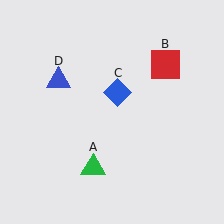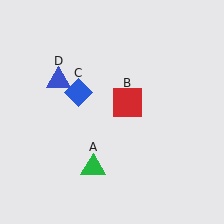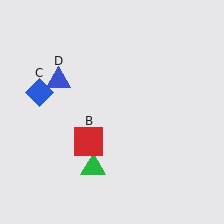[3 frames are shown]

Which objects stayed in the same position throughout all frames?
Green triangle (object A) and blue triangle (object D) remained stationary.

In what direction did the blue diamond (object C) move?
The blue diamond (object C) moved left.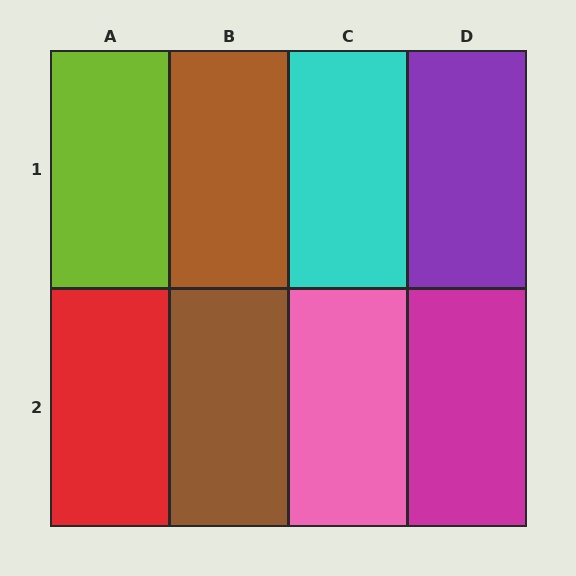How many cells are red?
1 cell is red.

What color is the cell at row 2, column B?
Brown.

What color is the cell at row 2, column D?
Magenta.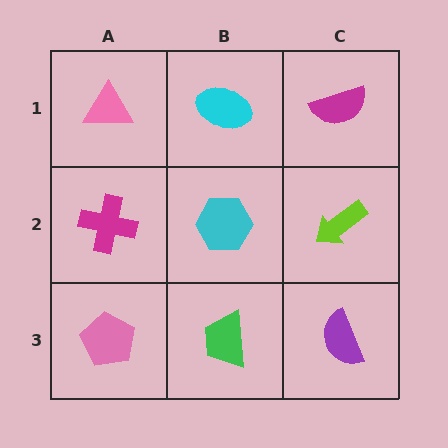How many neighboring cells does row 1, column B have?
3.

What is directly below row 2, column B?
A green trapezoid.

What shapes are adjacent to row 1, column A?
A magenta cross (row 2, column A), a cyan ellipse (row 1, column B).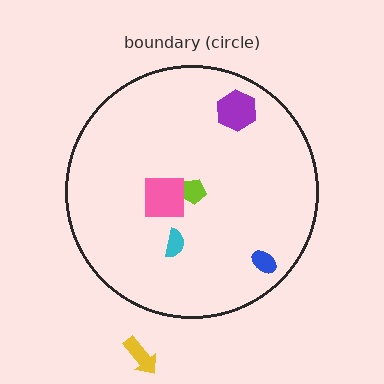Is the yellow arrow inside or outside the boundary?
Outside.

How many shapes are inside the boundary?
5 inside, 1 outside.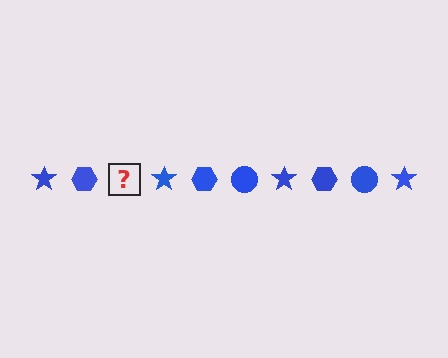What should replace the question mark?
The question mark should be replaced with a blue circle.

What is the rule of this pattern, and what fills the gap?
The rule is that the pattern cycles through star, hexagon, circle shapes in blue. The gap should be filled with a blue circle.